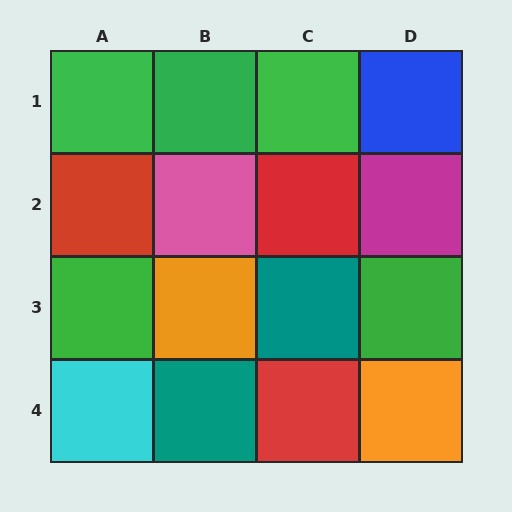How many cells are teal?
2 cells are teal.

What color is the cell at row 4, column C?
Red.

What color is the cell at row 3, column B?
Orange.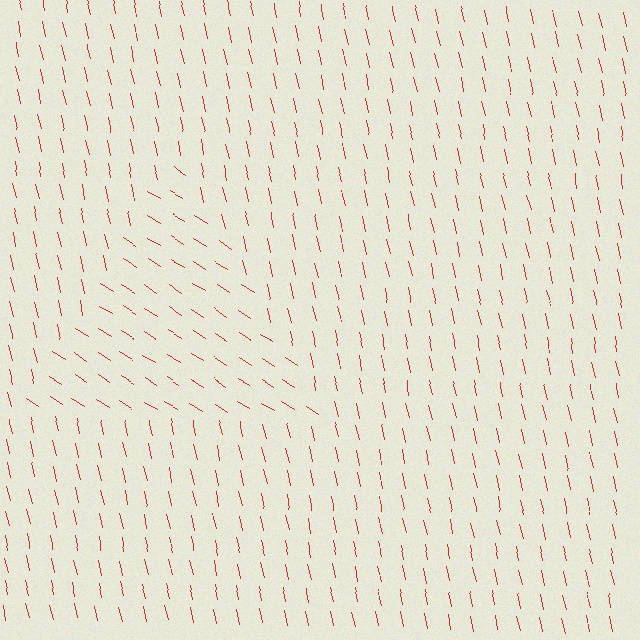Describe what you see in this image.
The image is filled with small red line segments. A triangle region in the image has lines oriented differently from the surrounding lines, creating a visible texture boundary.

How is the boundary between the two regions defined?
The boundary is defined purely by a change in line orientation (approximately 45 degrees difference). All lines are the same color and thickness.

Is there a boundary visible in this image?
Yes, there is a texture boundary formed by a change in line orientation.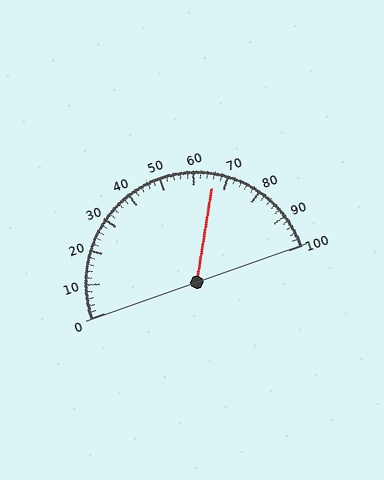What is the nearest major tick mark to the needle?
The nearest major tick mark is 70.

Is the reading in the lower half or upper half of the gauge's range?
The reading is in the upper half of the range (0 to 100).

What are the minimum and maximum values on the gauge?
The gauge ranges from 0 to 100.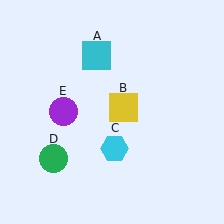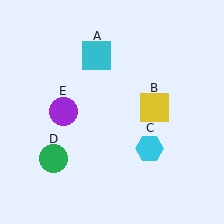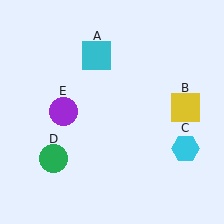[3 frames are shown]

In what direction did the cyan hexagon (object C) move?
The cyan hexagon (object C) moved right.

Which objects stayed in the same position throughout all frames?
Cyan square (object A) and green circle (object D) and purple circle (object E) remained stationary.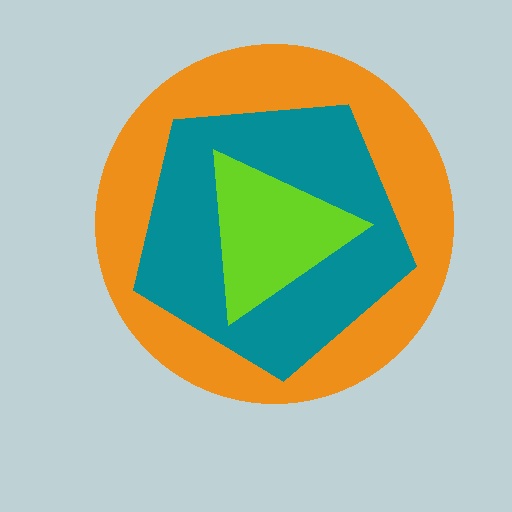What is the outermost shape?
The orange circle.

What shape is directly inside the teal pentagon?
The lime triangle.